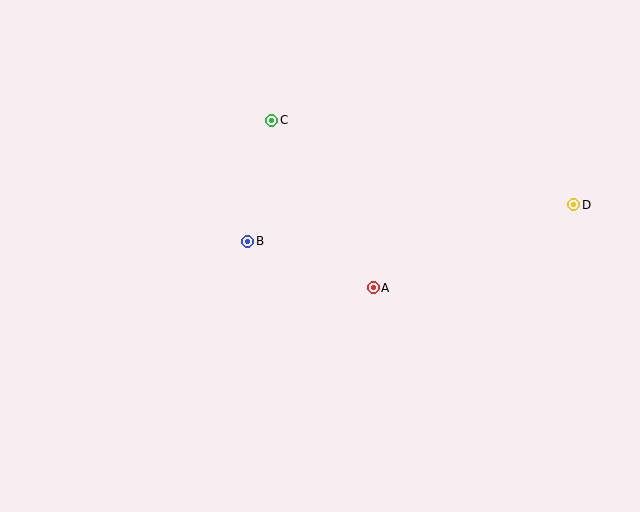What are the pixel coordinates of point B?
Point B is at (248, 241).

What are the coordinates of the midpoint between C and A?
The midpoint between C and A is at (323, 204).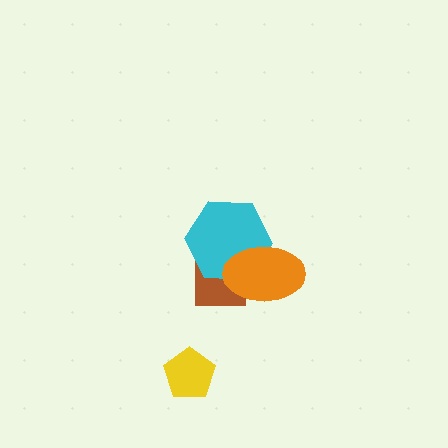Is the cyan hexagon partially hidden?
Yes, it is partially covered by another shape.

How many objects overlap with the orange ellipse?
2 objects overlap with the orange ellipse.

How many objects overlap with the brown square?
2 objects overlap with the brown square.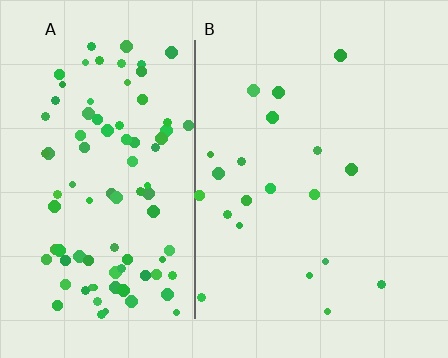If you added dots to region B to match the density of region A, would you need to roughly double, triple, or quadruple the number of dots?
Approximately quadruple.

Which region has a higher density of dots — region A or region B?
A (the left).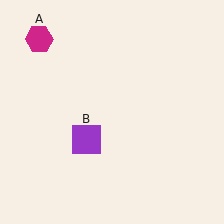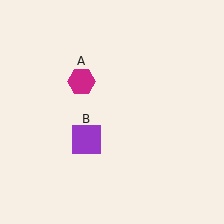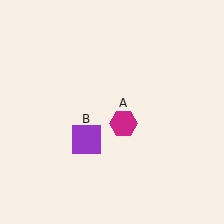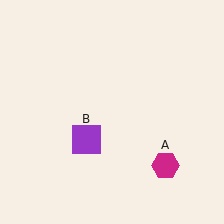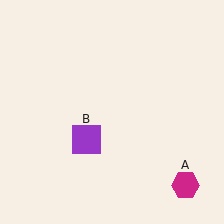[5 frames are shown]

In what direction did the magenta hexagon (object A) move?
The magenta hexagon (object A) moved down and to the right.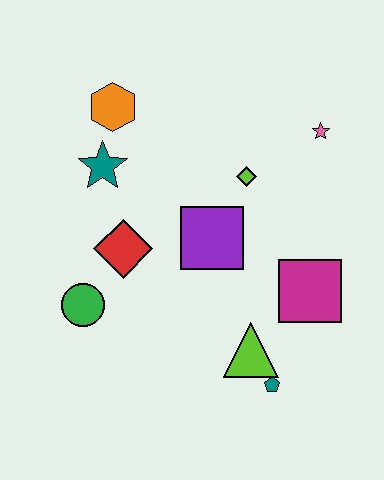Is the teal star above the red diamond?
Yes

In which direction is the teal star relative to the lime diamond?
The teal star is to the left of the lime diamond.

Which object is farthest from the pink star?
The green circle is farthest from the pink star.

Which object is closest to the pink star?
The lime diamond is closest to the pink star.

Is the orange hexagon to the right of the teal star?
Yes